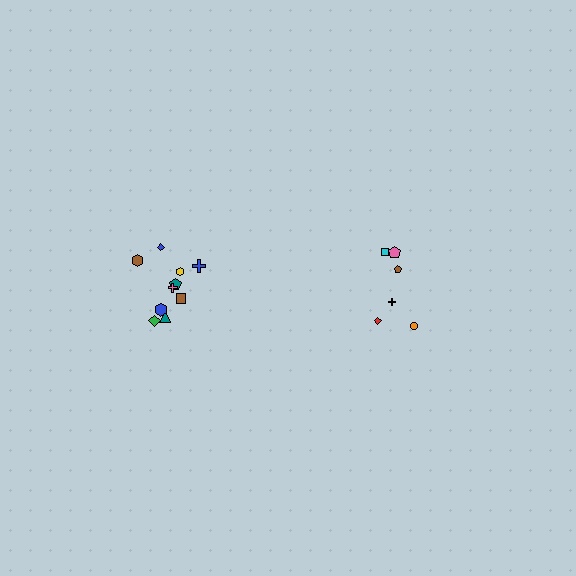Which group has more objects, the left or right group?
The left group.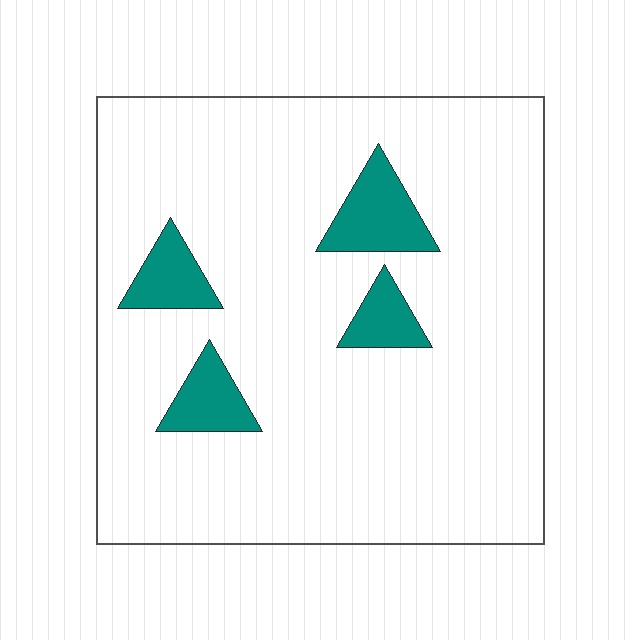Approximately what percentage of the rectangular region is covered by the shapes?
Approximately 10%.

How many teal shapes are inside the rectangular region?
4.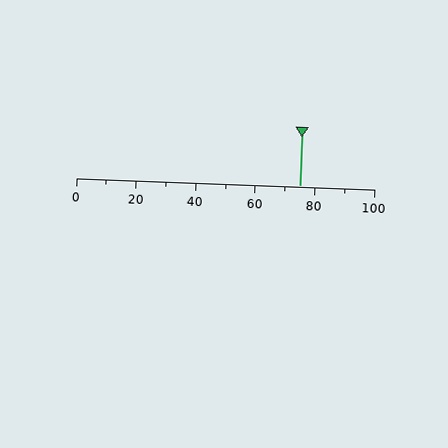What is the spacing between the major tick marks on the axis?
The major ticks are spaced 20 apart.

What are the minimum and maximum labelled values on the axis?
The axis runs from 0 to 100.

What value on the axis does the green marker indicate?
The marker indicates approximately 75.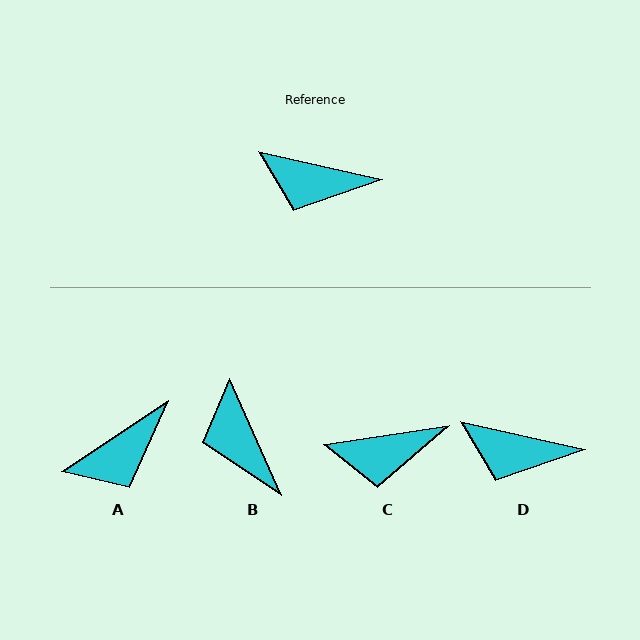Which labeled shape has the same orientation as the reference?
D.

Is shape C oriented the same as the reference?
No, it is off by about 21 degrees.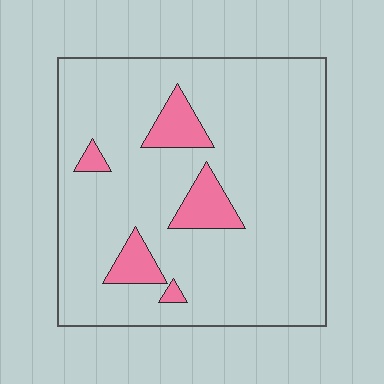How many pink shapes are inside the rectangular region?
5.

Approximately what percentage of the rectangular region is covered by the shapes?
Approximately 10%.